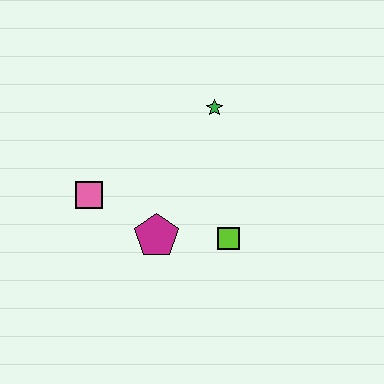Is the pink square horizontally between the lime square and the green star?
No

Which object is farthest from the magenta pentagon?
The green star is farthest from the magenta pentagon.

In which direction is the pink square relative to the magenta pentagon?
The pink square is to the left of the magenta pentagon.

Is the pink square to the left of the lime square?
Yes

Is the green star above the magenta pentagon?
Yes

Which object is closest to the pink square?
The magenta pentagon is closest to the pink square.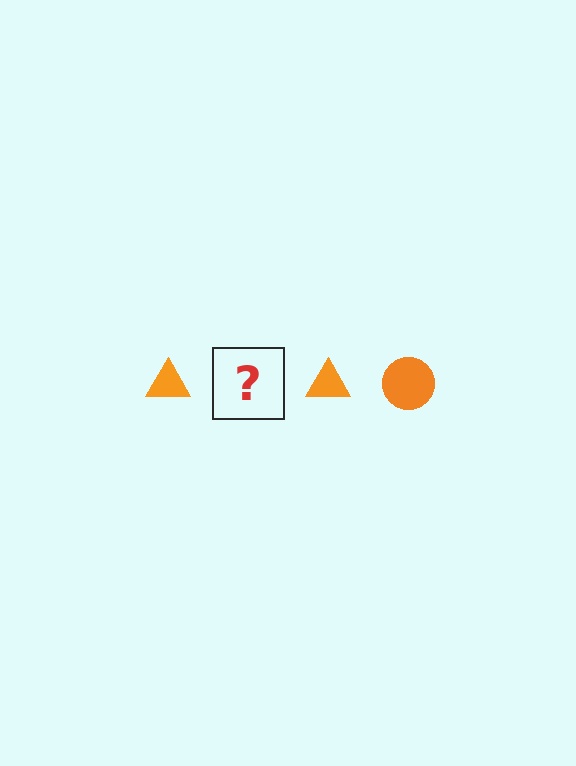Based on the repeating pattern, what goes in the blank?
The blank should be an orange circle.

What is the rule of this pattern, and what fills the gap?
The rule is that the pattern cycles through triangle, circle shapes in orange. The gap should be filled with an orange circle.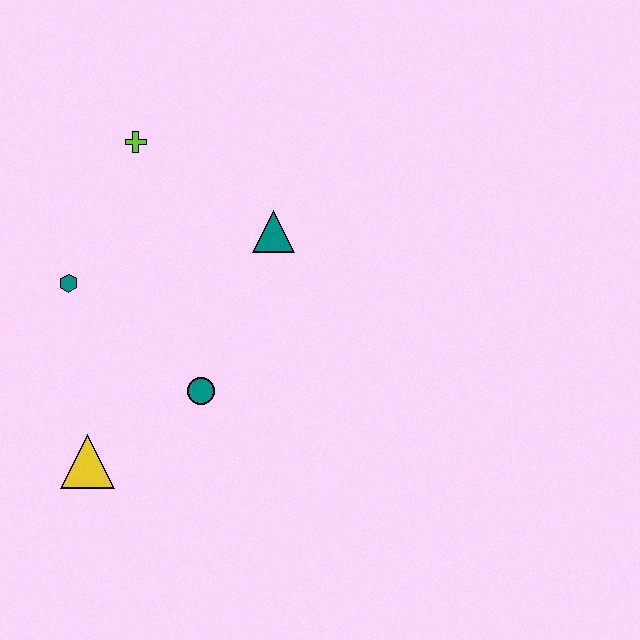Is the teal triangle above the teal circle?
Yes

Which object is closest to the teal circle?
The yellow triangle is closest to the teal circle.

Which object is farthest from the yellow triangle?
The lime cross is farthest from the yellow triangle.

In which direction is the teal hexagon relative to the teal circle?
The teal hexagon is to the left of the teal circle.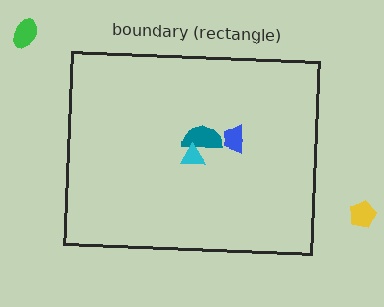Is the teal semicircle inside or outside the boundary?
Inside.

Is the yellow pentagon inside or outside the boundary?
Outside.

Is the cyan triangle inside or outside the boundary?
Inside.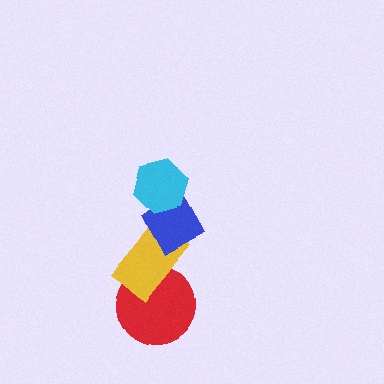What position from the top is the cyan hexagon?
The cyan hexagon is 1st from the top.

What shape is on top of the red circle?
The yellow rectangle is on top of the red circle.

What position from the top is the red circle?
The red circle is 4th from the top.